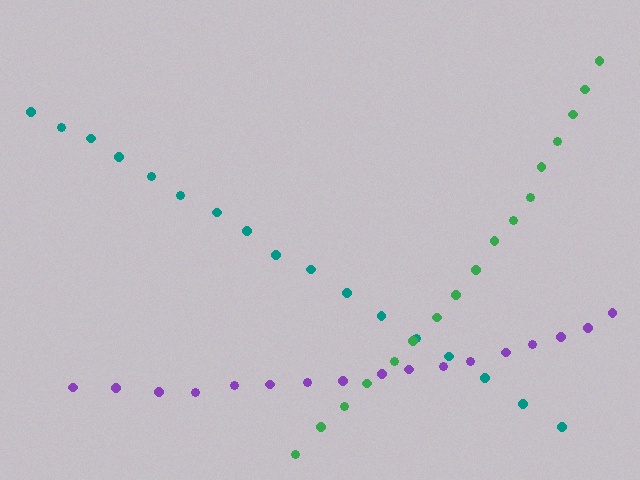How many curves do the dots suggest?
There are 3 distinct paths.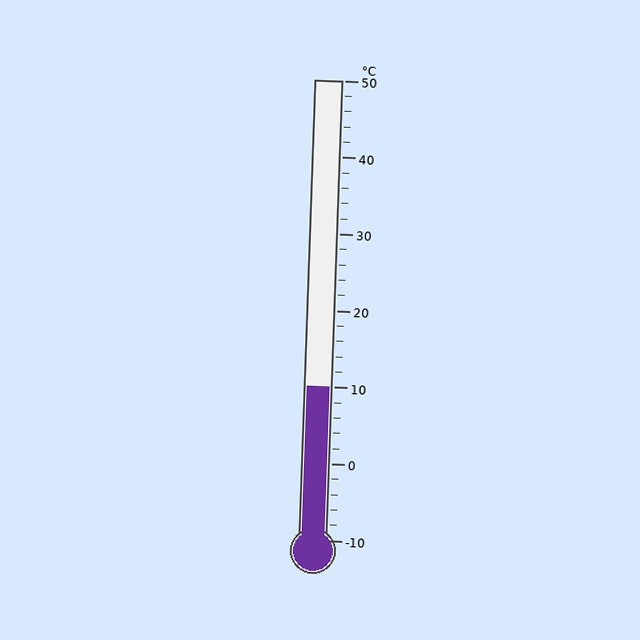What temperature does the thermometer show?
The thermometer shows approximately 10°C.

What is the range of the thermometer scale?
The thermometer scale ranges from -10°C to 50°C.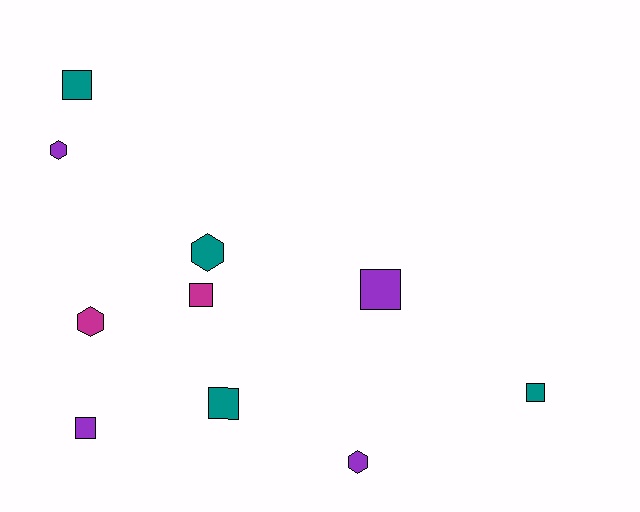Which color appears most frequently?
Teal, with 4 objects.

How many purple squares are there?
There are 2 purple squares.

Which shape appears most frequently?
Square, with 6 objects.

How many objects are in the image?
There are 10 objects.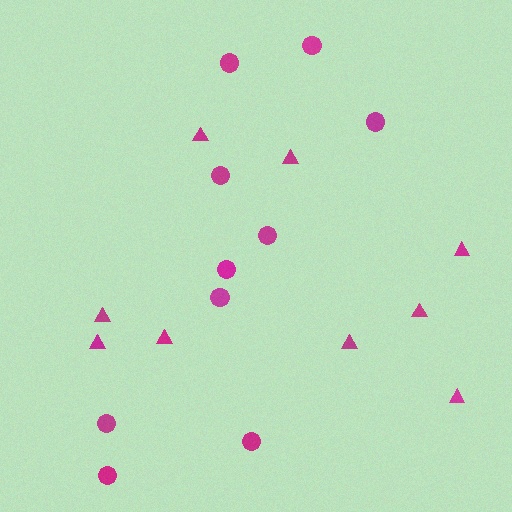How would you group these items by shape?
There are 2 groups: one group of triangles (9) and one group of circles (10).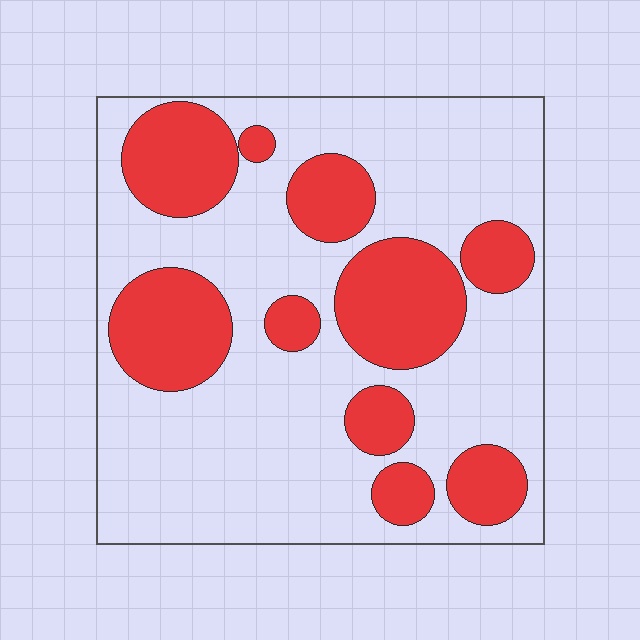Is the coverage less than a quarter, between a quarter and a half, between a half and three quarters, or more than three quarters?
Between a quarter and a half.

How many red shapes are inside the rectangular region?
10.